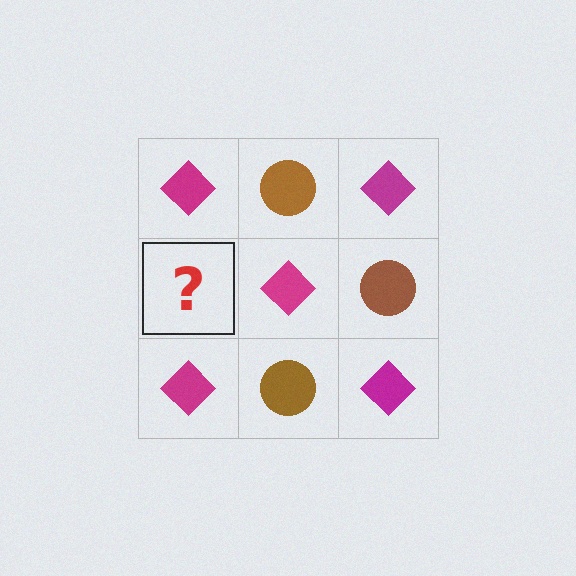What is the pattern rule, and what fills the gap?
The rule is that it alternates magenta diamond and brown circle in a checkerboard pattern. The gap should be filled with a brown circle.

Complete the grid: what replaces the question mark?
The question mark should be replaced with a brown circle.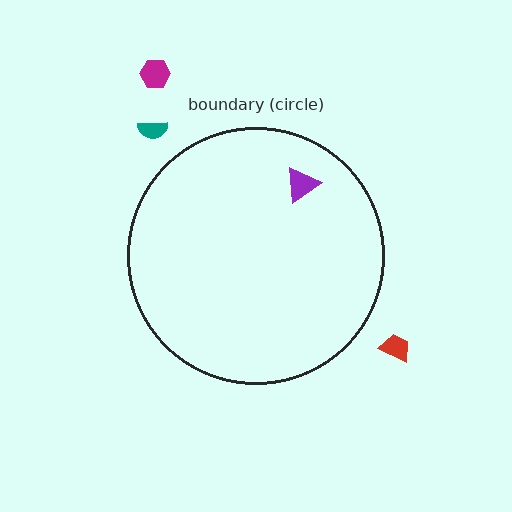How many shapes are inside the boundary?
1 inside, 3 outside.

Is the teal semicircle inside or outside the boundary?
Outside.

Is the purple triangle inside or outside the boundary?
Inside.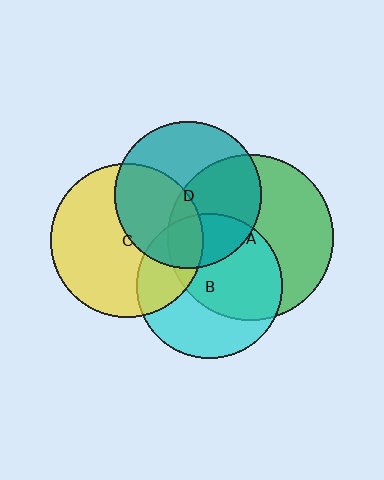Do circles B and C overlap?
Yes.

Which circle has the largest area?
Circle A (green).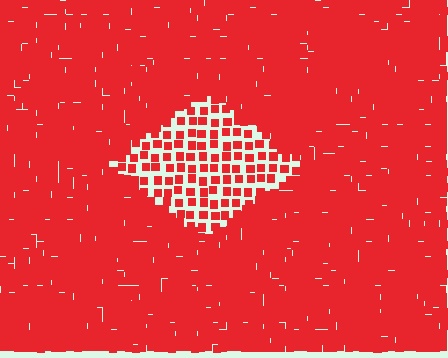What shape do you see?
I see a diamond.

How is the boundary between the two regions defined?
The boundary is defined by a change in element density (approximately 2.5x ratio). All elements are the same color, size, and shape.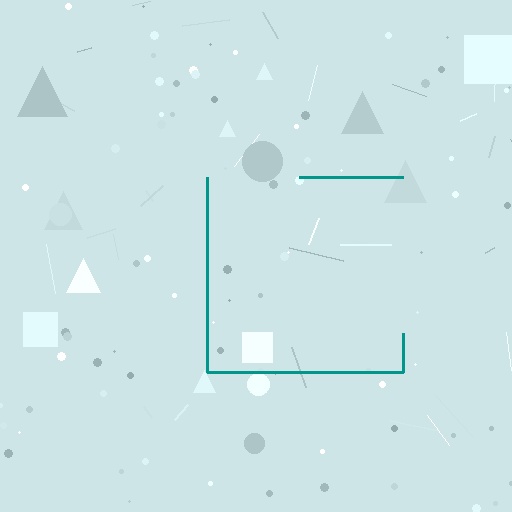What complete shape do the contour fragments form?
The contour fragments form a square.